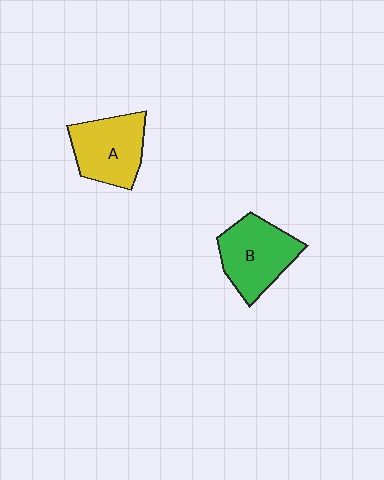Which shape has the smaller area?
Shape A (yellow).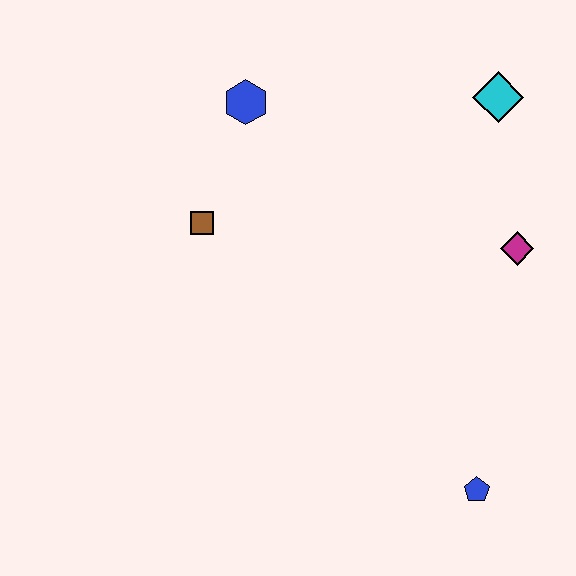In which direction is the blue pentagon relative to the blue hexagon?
The blue pentagon is below the blue hexagon.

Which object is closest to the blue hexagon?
The brown square is closest to the blue hexagon.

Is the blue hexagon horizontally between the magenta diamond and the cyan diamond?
No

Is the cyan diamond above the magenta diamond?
Yes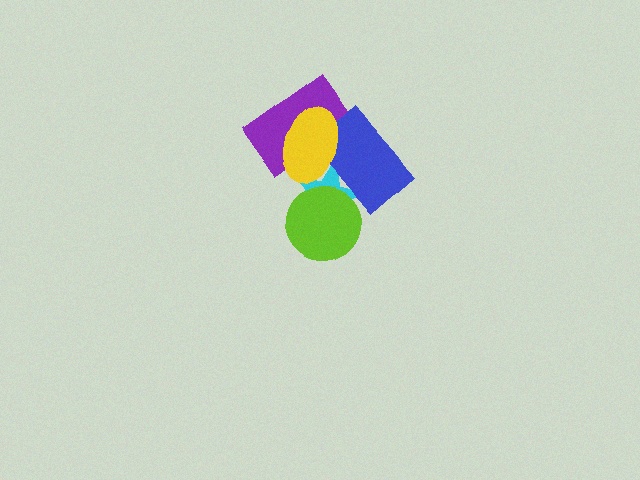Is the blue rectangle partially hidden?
Yes, it is partially covered by another shape.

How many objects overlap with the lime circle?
2 objects overlap with the lime circle.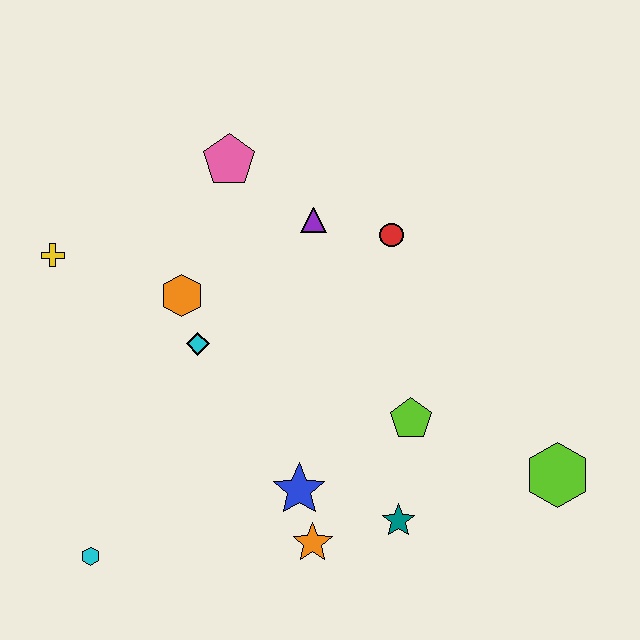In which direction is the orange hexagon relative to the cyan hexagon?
The orange hexagon is above the cyan hexagon.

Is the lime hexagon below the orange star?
No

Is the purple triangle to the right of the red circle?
No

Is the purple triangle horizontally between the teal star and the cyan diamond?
Yes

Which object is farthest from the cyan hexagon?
The lime hexagon is farthest from the cyan hexagon.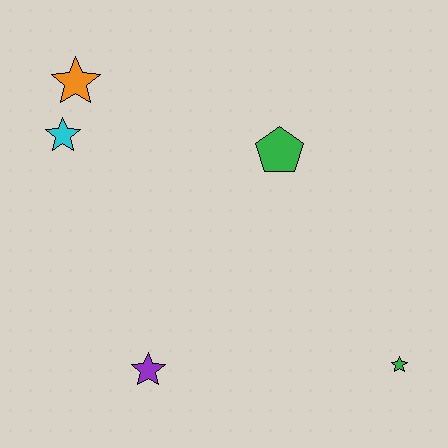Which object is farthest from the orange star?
The green star is farthest from the orange star.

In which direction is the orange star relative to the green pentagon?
The orange star is to the left of the green pentagon.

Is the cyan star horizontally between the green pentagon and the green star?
No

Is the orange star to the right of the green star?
No